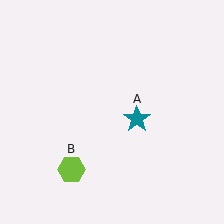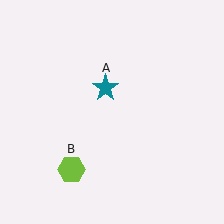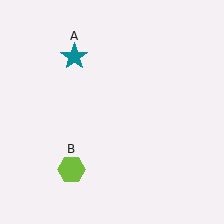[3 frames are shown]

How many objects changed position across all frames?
1 object changed position: teal star (object A).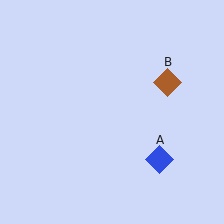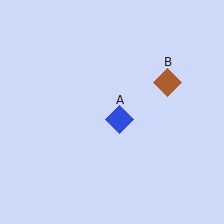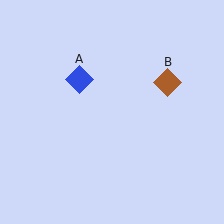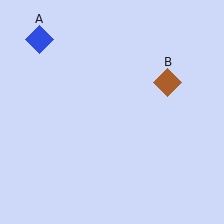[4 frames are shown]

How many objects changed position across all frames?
1 object changed position: blue diamond (object A).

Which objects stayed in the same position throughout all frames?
Brown diamond (object B) remained stationary.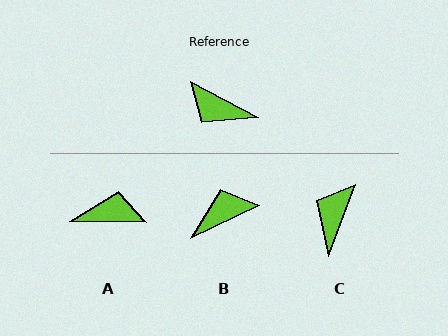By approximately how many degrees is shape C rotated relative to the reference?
Approximately 83 degrees clockwise.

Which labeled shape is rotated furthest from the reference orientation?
A, about 152 degrees away.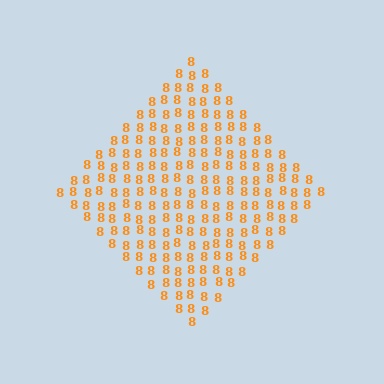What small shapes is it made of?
It is made of small digit 8's.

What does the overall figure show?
The overall figure shows a diamond.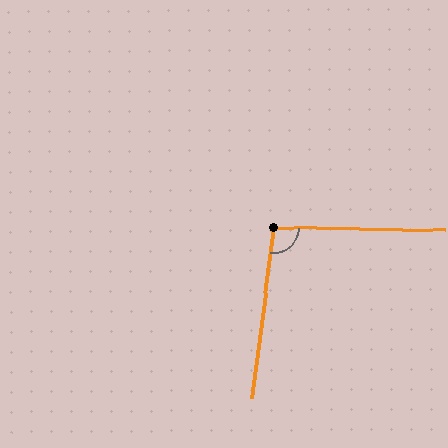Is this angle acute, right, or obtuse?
It is obtuse.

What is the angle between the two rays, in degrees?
Approximately 96 degrees.